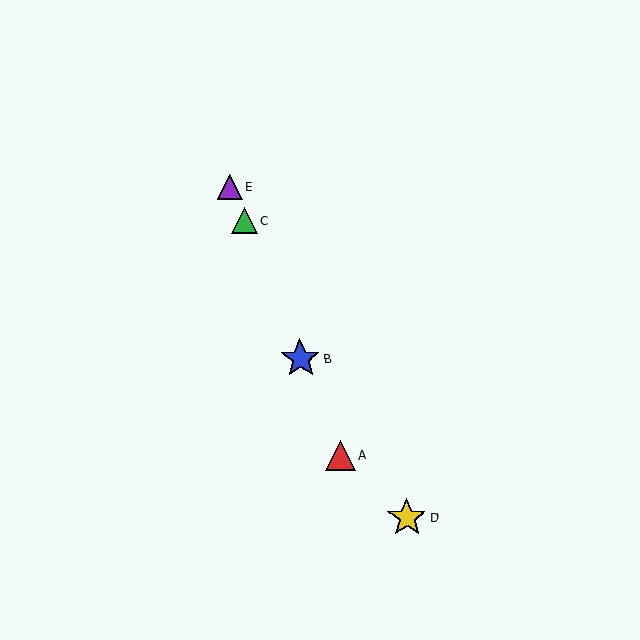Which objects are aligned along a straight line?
Objects A, B, C, E are aligned along a straight line.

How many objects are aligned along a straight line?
4 objects (A, B, C, E) are aligned along a straight line.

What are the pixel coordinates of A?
Object A is at (340, 455).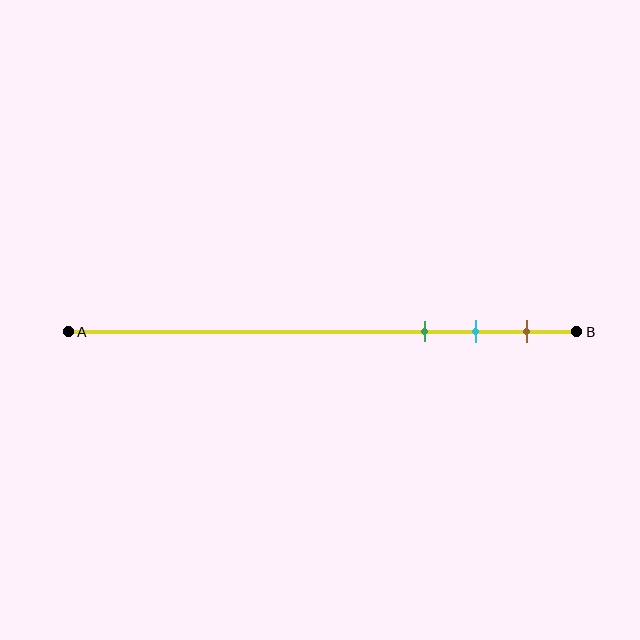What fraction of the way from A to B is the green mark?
The green mark is approximately 70% (0.7) of the way from A to B.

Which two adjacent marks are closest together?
The cyan and brown marks are the closest adjacent pair.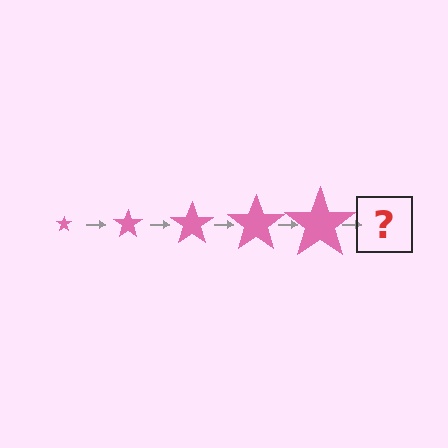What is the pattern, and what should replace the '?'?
The pattern is that the star gets progressively larger each step. The '?' should be a pink star, larger than the previous one.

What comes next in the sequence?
The next element should be a pink star, larger than the previous one.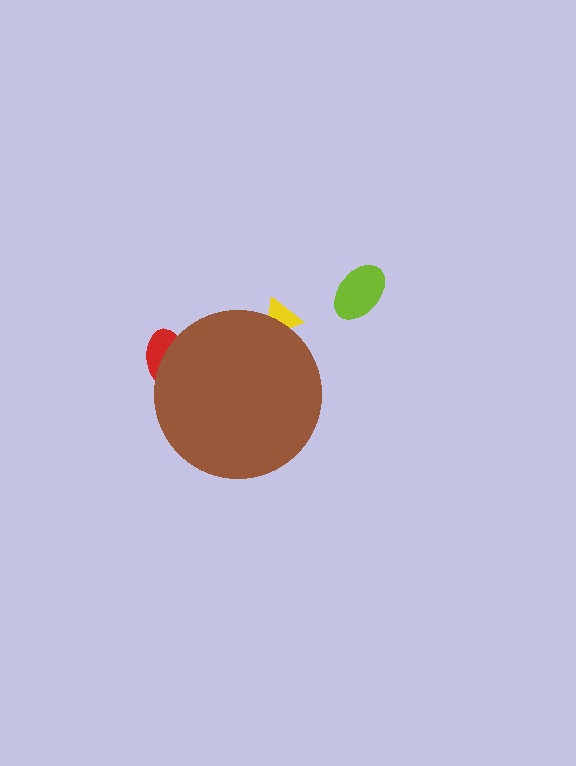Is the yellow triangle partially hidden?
Yes, the yellow triangle is partially hidden behind the brown circle.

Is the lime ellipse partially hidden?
No, the lime ellipse is fully visible.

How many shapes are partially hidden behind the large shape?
2 shapes are partially hidden.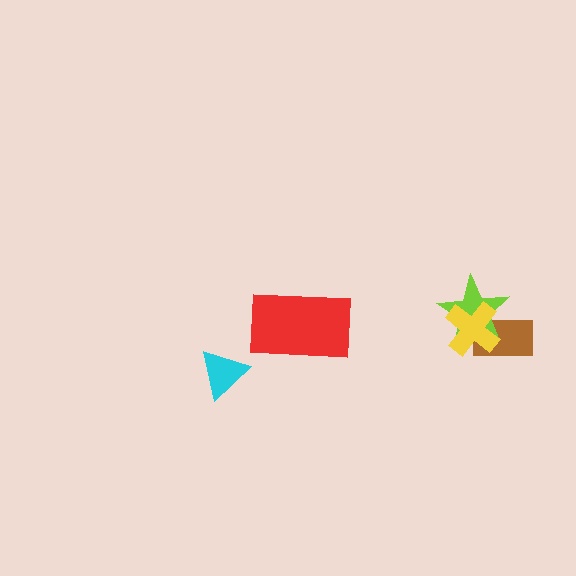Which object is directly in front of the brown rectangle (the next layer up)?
The lime star is directly in front of the brown rectangle.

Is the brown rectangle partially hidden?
Yes, it is partially covered by another shape.